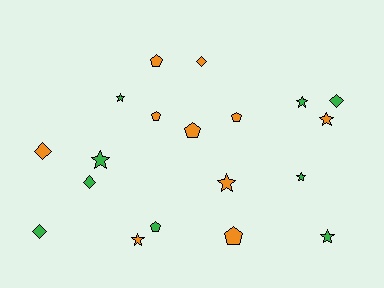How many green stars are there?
There are 5 green stars.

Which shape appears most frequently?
Star, with 8 objects.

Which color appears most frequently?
Orange, with 10 objects.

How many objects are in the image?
There are 19 objects.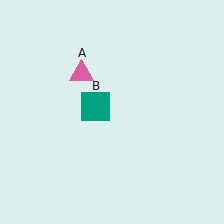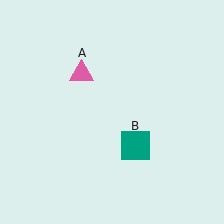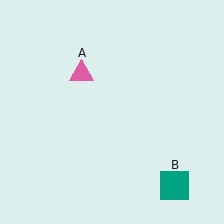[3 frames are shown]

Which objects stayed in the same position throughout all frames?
Pink triangle (object A) remained stationary.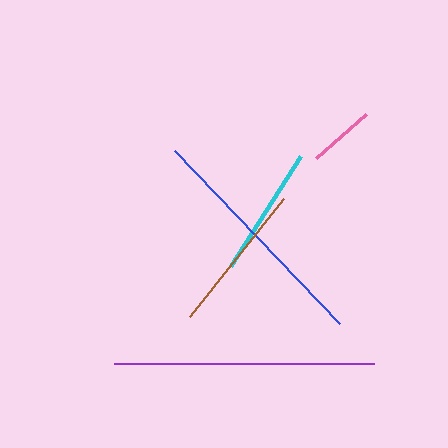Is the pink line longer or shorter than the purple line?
The purple line is longer than the pink line.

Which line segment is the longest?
The purple line is the longest at approximately 260 pixels.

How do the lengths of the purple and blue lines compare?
The purple and blue lines are approximately the same length.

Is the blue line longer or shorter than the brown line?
The blue line is longer than the brown line.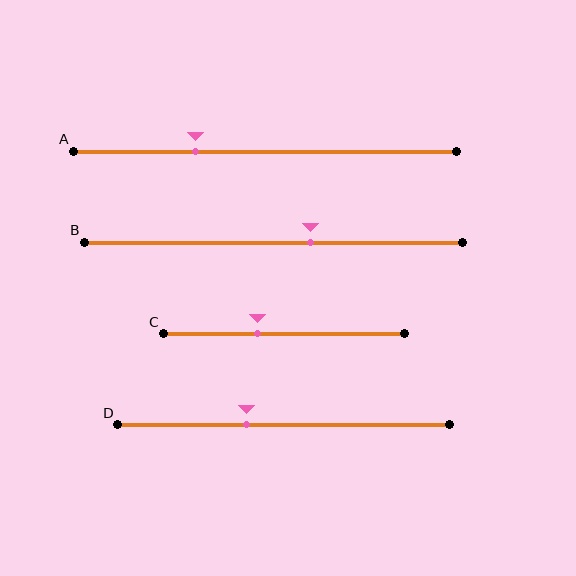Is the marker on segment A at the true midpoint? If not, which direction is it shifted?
No, the marker on segment A is shifted to the left by about 18% of the segment length.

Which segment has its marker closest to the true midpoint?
Segment B has its marker closest to the true midpoint.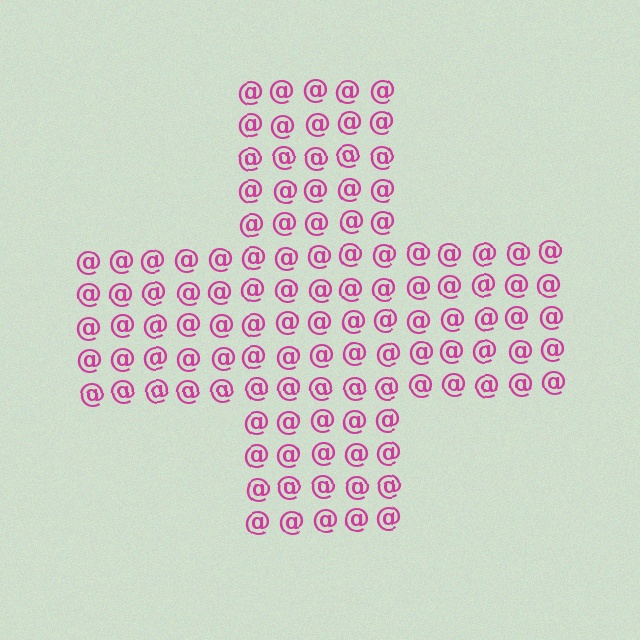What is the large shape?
The large shape is a cross.